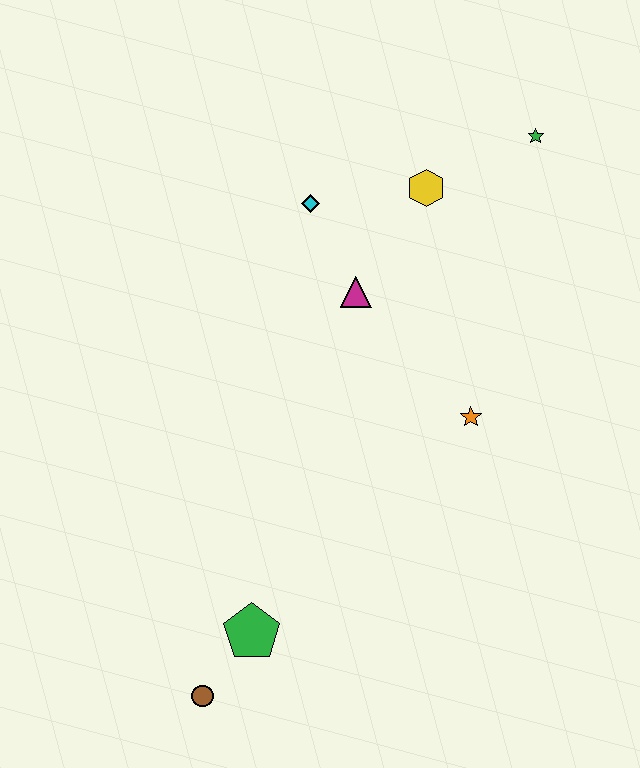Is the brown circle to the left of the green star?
Yes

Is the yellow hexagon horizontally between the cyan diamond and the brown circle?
No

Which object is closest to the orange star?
The magenta triangle is closest to the orange star.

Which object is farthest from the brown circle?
The green star is farthest from the brown circle.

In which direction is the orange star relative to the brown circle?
The orange star is above the brown circle.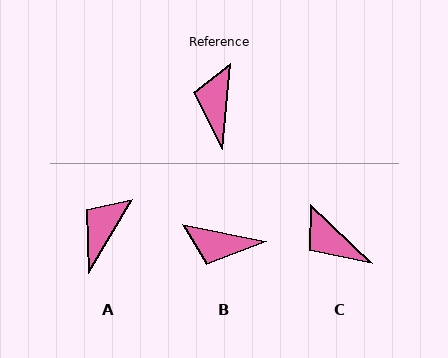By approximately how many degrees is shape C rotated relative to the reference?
Approximately 52 degrees counter-clockwise.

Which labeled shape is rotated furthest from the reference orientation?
B, about 84 degrees away.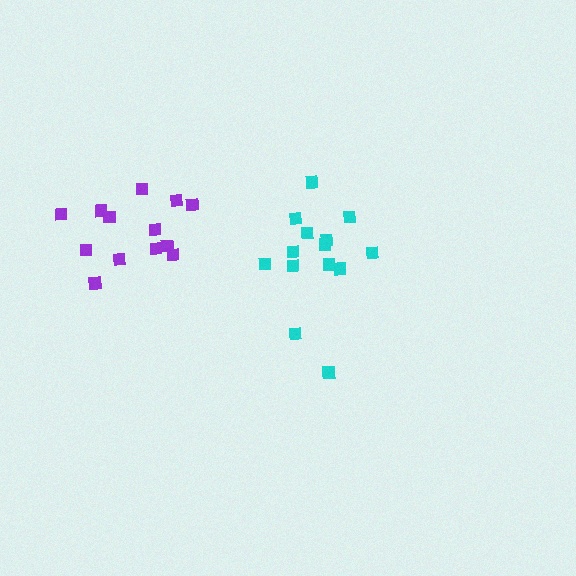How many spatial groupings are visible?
There are 2 spatial groupings.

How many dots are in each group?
Group 1: 14 dots, Group 2: 13 dots (27 total).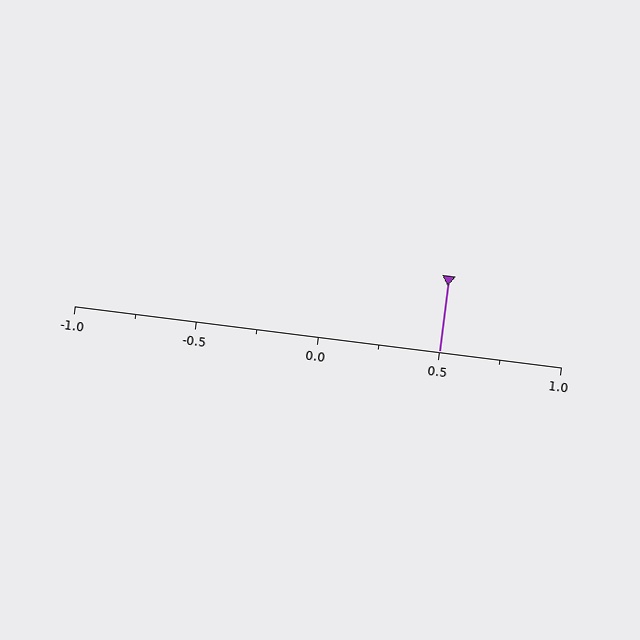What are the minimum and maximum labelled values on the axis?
The axis runs from -1.0 to 1.0.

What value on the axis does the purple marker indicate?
The marker indicates approximately 0.5.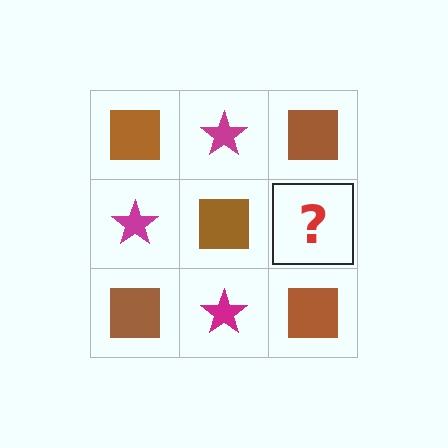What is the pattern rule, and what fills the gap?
The rule is that it alternates brown square and magenta star in a checkerboard pattern. The gap should be filled with a magenta star.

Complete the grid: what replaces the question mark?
The question mark should be replaced with a magenta star.